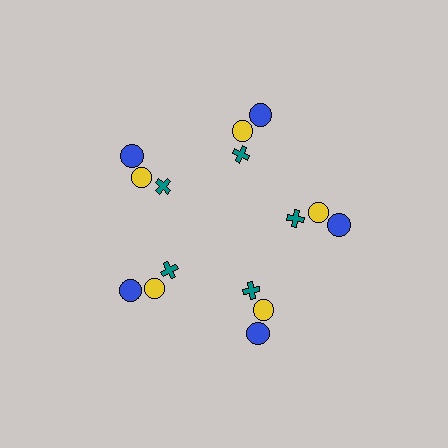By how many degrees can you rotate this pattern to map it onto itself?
The pattern maps onto itself every 72 degrees of rotation.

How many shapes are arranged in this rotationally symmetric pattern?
There are 15 shapes, arranged in 5 groups of 3.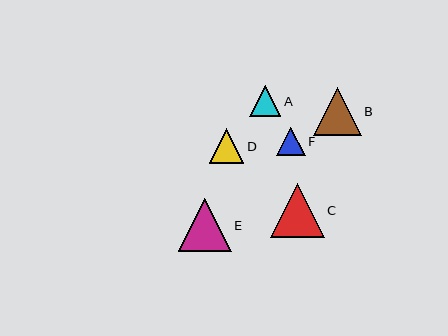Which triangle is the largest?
Triangle C is the largest with a size of approximately 54 pixels.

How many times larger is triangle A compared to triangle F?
Triangle A is approximately 1.1 times the size of triangle F.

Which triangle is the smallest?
Triangle F is the smallest with a size of approximately 29 pixels.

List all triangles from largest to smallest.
From largest to smallest: C, E, B, D, A, F.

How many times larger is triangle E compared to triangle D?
Triangle E is approximately 1.5 times the size of triangle D.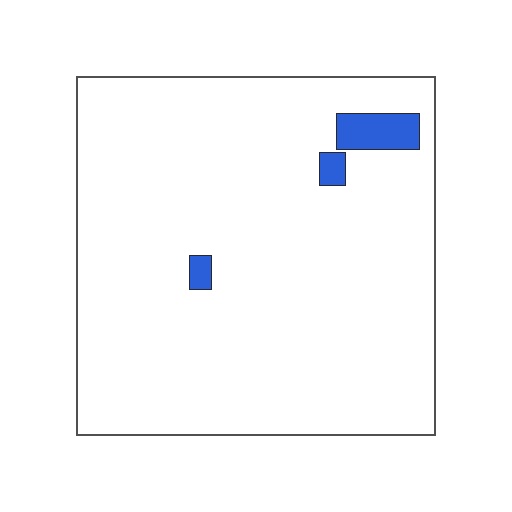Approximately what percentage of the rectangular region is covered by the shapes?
Approximately 5%.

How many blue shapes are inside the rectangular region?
3.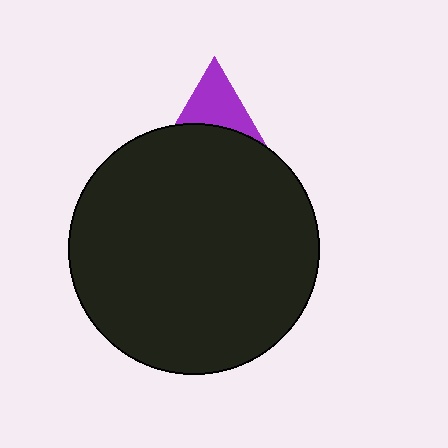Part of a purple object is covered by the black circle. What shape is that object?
It is a triangle.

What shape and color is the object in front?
The object in front is a black circle.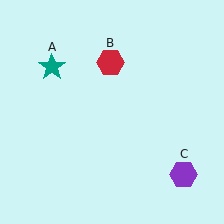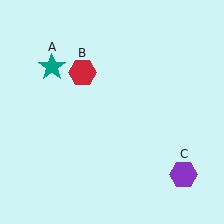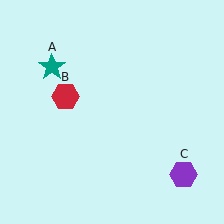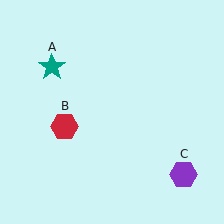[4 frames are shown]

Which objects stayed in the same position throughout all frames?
Teal star (object A) and purple hexagon (object C) remained stationary.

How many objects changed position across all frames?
1 object changed position: red hexagon (object B).